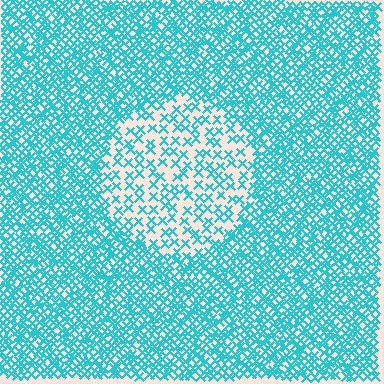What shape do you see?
I see a circle.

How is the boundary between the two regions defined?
The boundary is defined by a change in element density (approximately 2.4x ratio). All elements are the same color, size, and shape.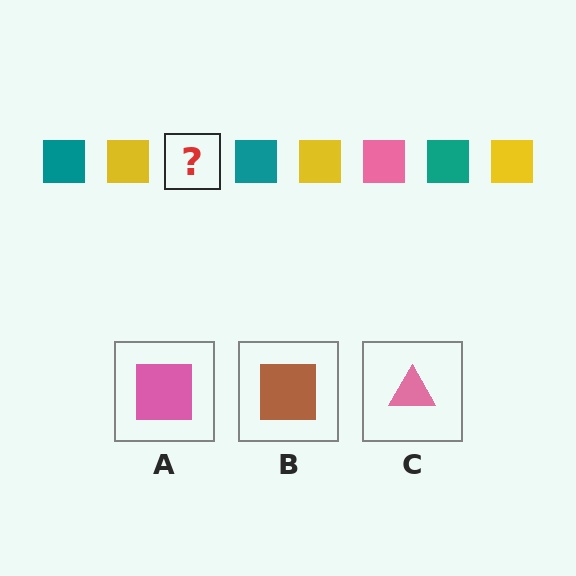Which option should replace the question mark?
Option A.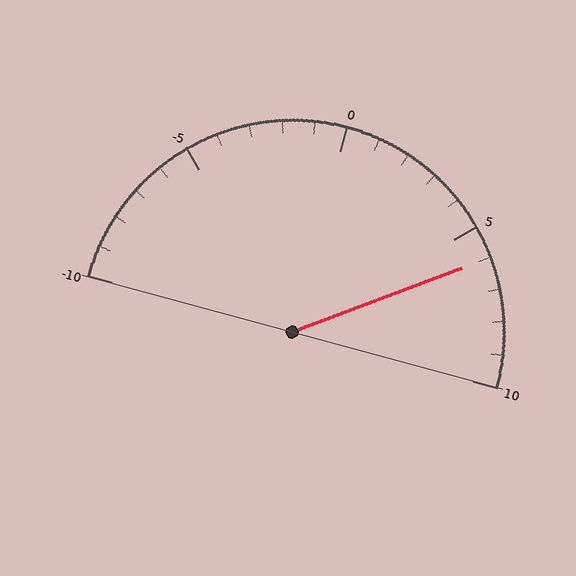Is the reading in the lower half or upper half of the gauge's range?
The reading is in the upper half of the range (-10 to 10).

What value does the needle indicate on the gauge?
The needle indicates approximately 6.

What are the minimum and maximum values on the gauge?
The gauge ranges from -10 to 10.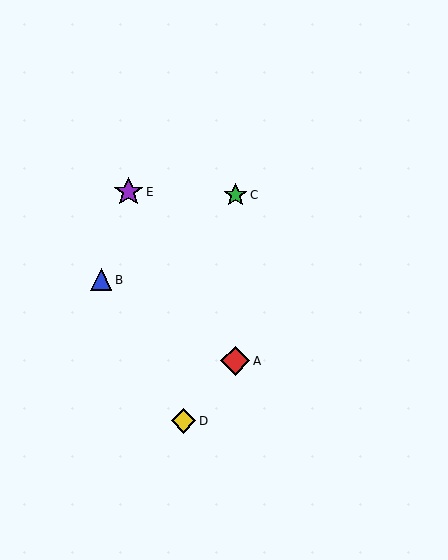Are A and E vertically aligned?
No, A is at x≈235 and E is at x≈129.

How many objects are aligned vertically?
2 objects (A, C) are aligned vertically.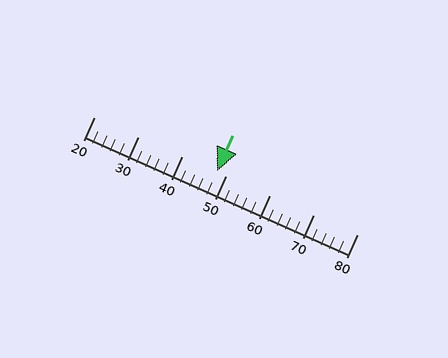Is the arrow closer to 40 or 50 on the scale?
The arrow is closer to 50.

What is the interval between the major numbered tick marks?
The major tick marks are spaced 10 units apart.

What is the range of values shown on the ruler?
The ruler shows values from 20 to 80.